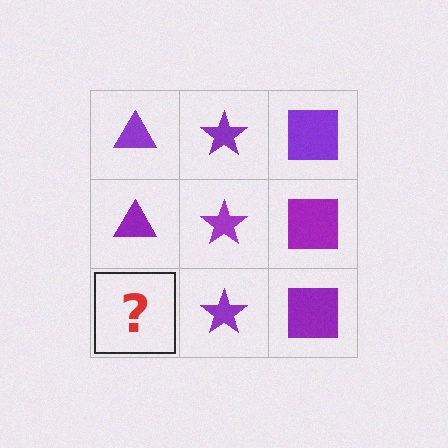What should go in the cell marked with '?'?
The missing cell should contain a purple triangle.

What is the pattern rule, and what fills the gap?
The rule is that each column has a consistent shape. The gap should be filled with a purple triangle.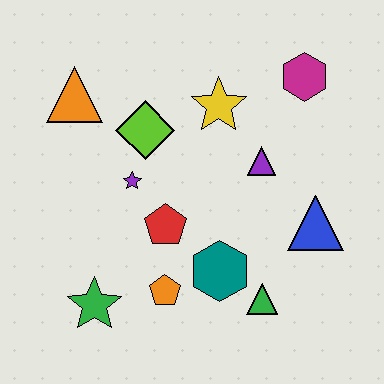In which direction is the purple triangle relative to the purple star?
The purple triangle is to the right of the purple star.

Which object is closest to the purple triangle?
The yellow star is closest to the purple triangle.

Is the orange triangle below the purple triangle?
No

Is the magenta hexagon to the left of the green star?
No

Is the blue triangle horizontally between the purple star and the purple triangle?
No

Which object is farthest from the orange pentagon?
The magenta hexagon is farthest from the orange pentagon.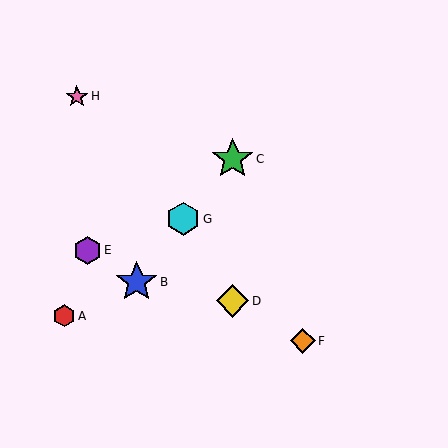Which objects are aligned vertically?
Objects C, D are aligned vertically.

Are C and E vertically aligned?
No, C is at x≈233 and E is at x≈87.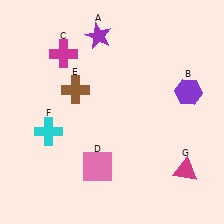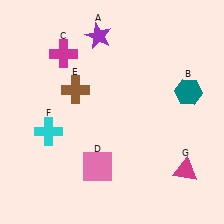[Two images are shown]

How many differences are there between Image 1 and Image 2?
There is 1 difference between the two images.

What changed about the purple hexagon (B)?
In Image 1, B is purple. In Image 2, it changed to teal.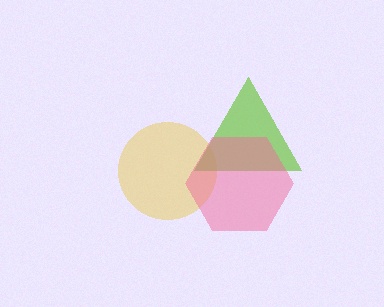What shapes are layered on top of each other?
The layered shapes are: a yellow circle, a lime triangle, a pink hexagon.